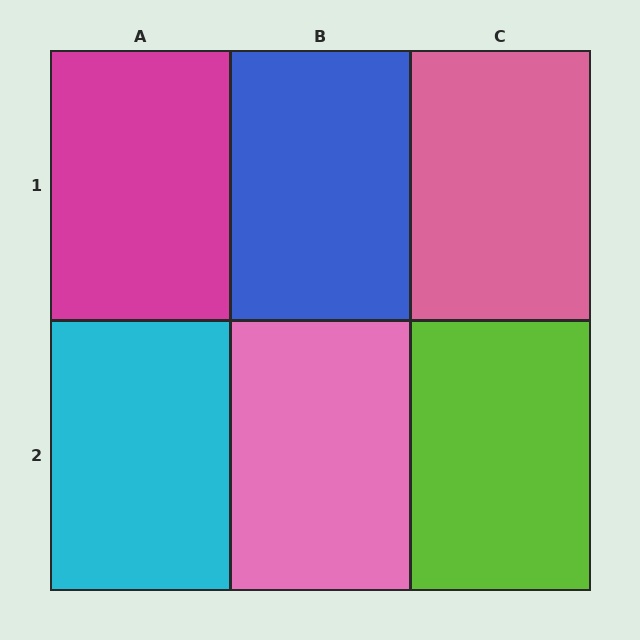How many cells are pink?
2 cells are pink.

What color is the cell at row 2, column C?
Lime.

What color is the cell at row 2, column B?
Pink.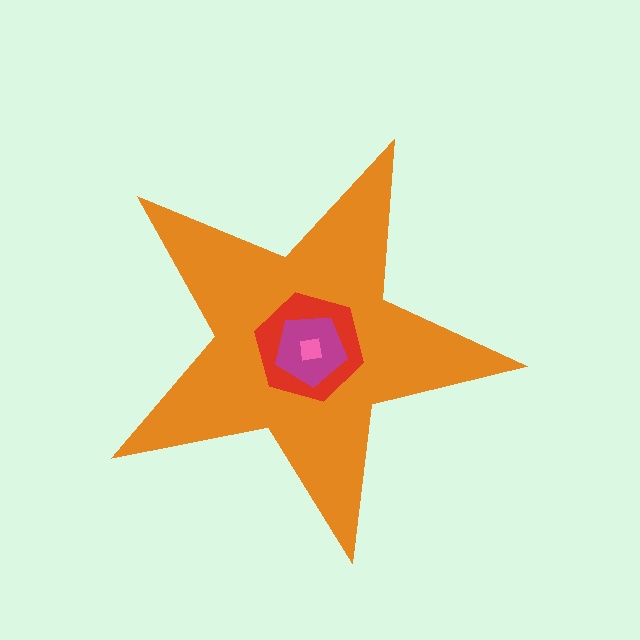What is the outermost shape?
The orange star.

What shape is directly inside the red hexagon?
The magenta pentagon.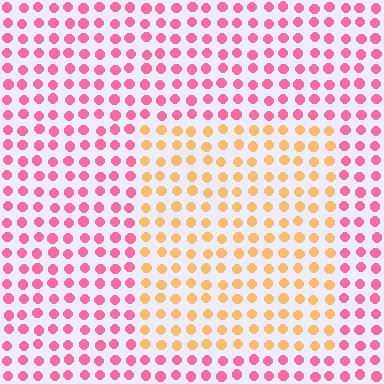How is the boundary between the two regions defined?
The boundary is defined purely by a slight shift in hue (about 58 degrees). Spacing, size, and orientation are identical on both sides.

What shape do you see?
I see a rectangle.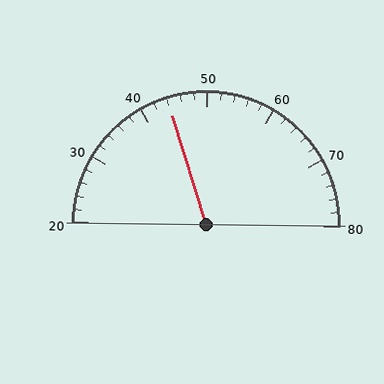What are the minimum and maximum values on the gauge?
The gauge ranges from 20 to 80.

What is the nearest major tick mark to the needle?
The nearest major tick mark is 40.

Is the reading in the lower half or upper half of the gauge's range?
The reading is in the lower half of the range (20 to 80).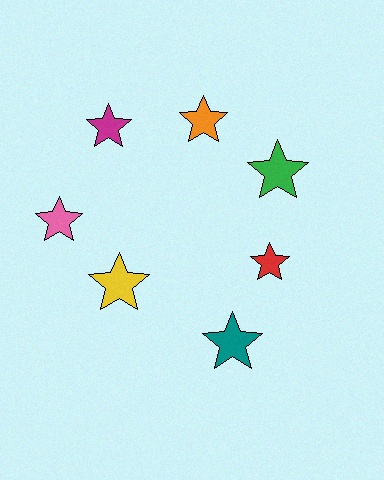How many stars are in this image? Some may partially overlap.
There are 7 stars.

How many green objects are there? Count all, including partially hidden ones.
There is 1 green object.